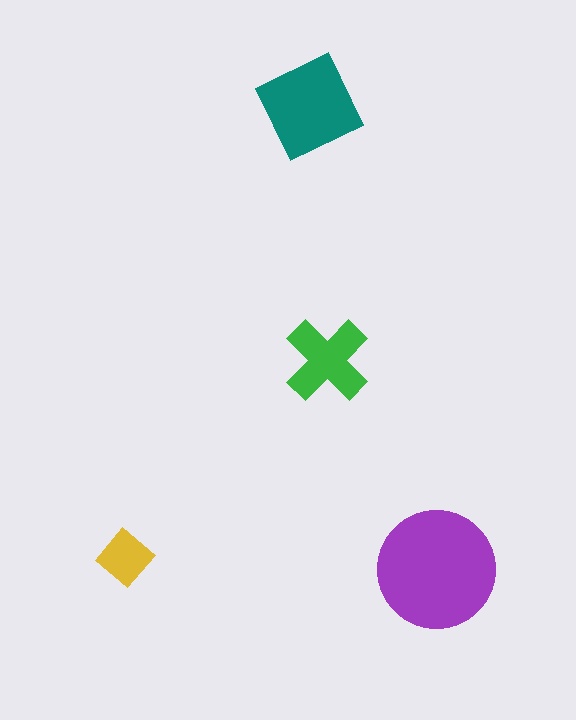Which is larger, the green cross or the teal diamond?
The teal diamond.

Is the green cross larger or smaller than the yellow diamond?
Larger.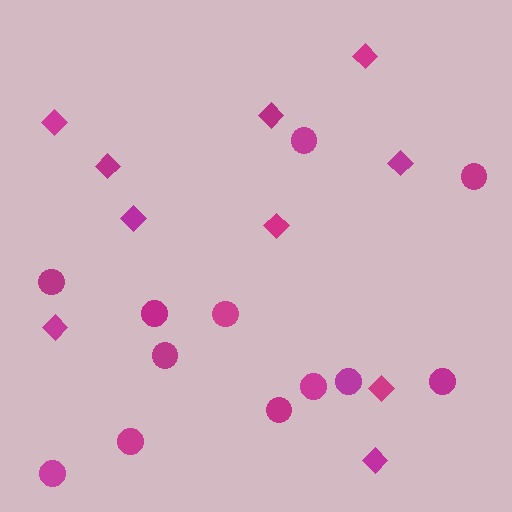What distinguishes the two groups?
There are 2 groups: one group of diamonds (10) and one group of circles (12).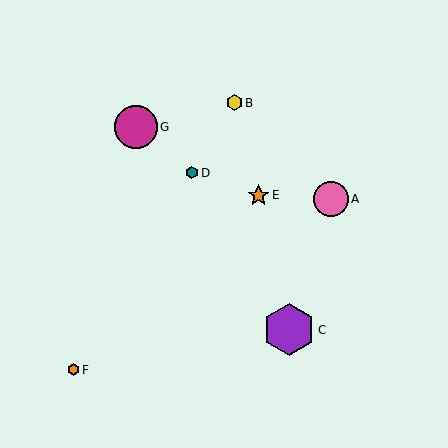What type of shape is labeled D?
Shape D is a teal hexagon.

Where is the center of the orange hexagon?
The center of the orange hexagon is at (73, 370).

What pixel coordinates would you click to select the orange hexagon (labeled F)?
Click at (73, 370) to select the orange hexagon F.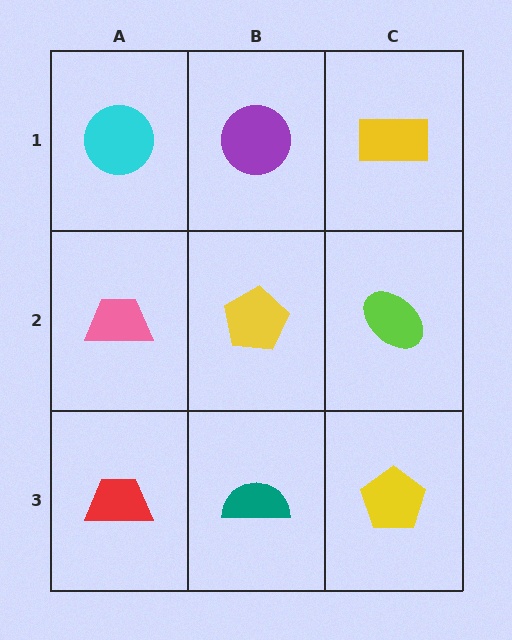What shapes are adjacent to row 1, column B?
A yellow pentagon (row 2, column B), a cyan circle (row 1, column A), a yellow rectangle (row 1, column C).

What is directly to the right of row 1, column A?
A purple circle.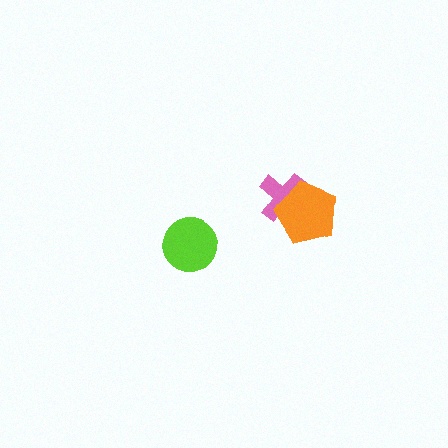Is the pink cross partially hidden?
Yes, it is partially covered by another shape.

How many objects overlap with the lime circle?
0 objects overlap with the lime circle.